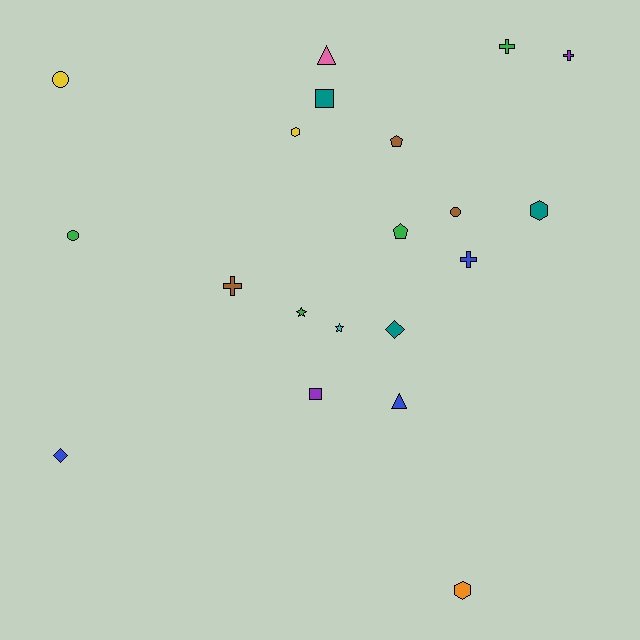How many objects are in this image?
There are 20 objects.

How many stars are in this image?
There are 2 stars.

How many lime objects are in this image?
There are no lime objects.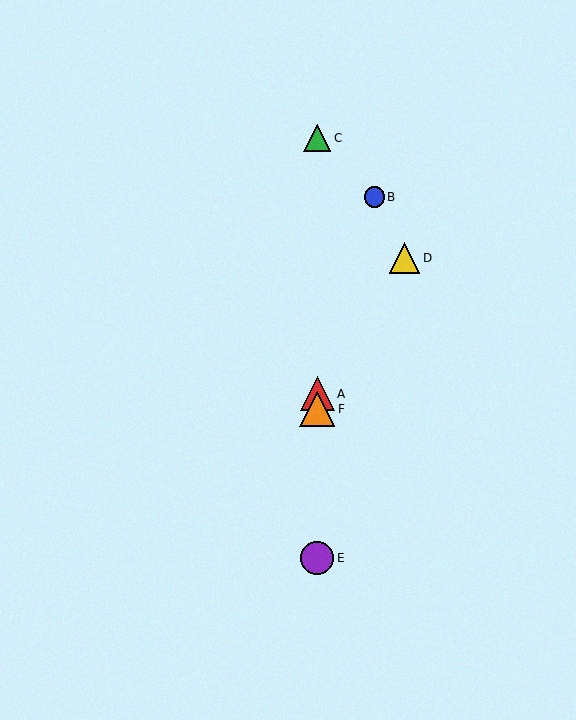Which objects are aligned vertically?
Objects A, C, E, F are aligned vertically.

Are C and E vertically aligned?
Yes, both are at x≈317.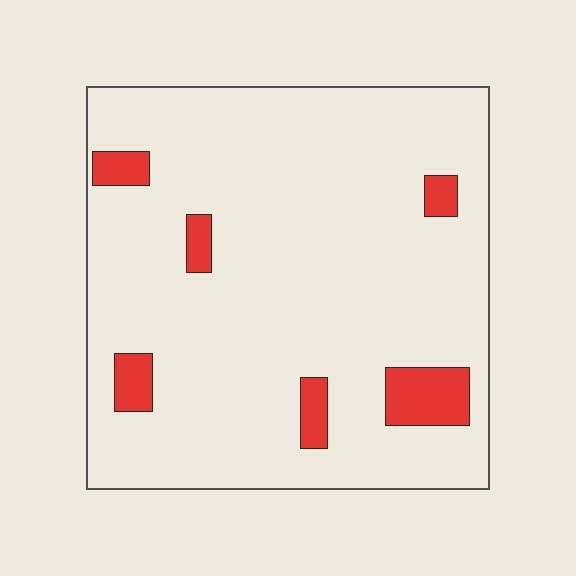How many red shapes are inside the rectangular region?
6.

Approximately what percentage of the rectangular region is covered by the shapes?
Approximately 10%.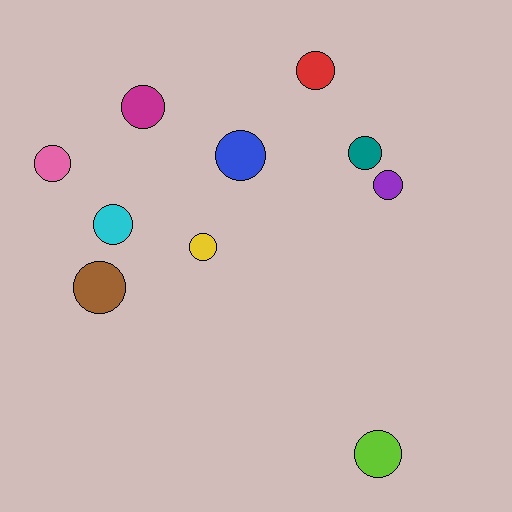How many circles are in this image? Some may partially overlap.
There are 10 circles.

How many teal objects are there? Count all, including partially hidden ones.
There is 1 teal object.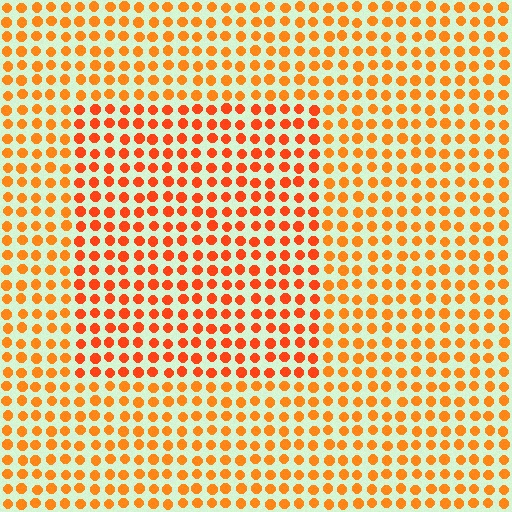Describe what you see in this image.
The image is filled with small orange elements in a uniform arrangement. A rectangle-shaped region is visible where the elements are tinted to a slightly different hue, forming a subtle color boundary.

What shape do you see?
I see a rectangle.